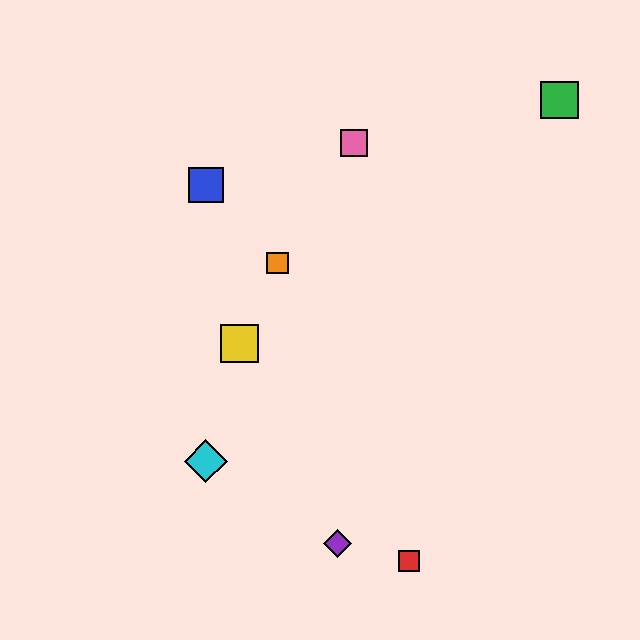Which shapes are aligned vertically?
The blue square, the cyan diamond are aligned vertically.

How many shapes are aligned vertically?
2 shapes (the blue square, the cyan diamond) are aligned vertically.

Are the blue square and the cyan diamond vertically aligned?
Yes, both are at x≈206.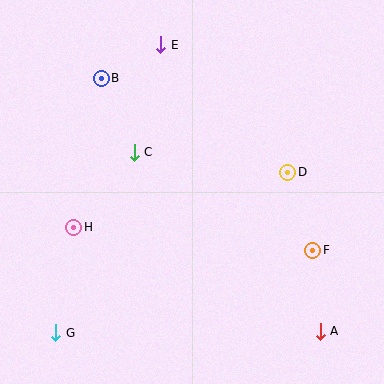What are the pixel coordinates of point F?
Point F is at (313, 250).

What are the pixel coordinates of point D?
Point D is at (288, 172).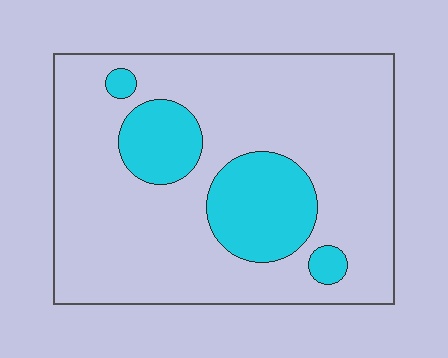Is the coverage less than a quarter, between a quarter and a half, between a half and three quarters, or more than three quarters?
Less than a quarter.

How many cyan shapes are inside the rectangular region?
4.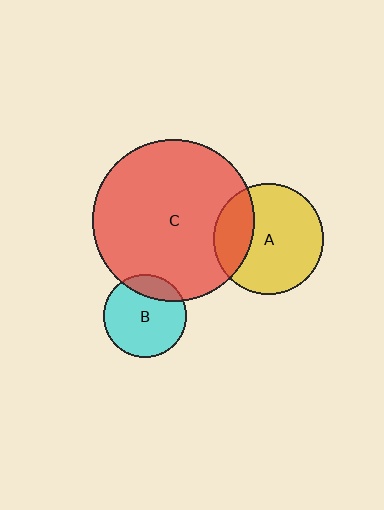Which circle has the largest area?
Circle C (red).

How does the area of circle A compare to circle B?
Approximately 1.8 times.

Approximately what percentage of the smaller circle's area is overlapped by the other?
Approximately 25%.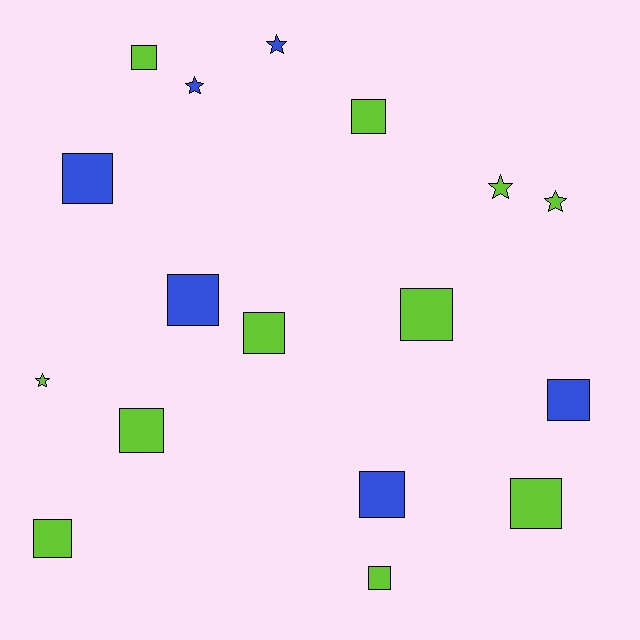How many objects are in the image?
There are 17 objects.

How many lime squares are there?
There are 8 lime squares.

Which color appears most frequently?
Lime, with 11 objects.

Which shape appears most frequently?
Square, with 12 objects.